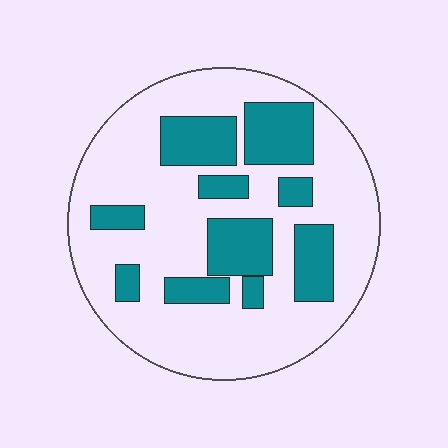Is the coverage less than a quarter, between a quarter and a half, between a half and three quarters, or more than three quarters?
Between a quarter and a half.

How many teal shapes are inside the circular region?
10.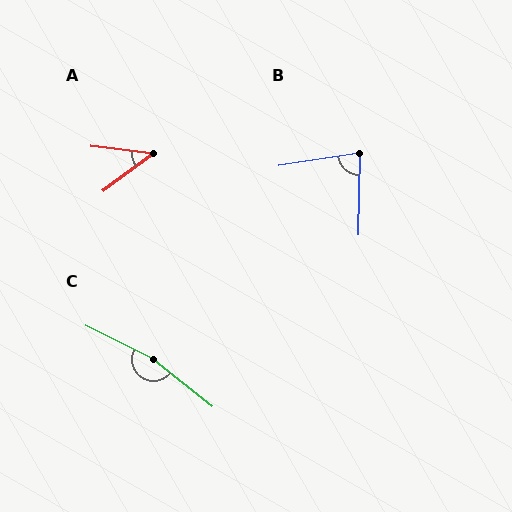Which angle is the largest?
C, at approximately 168 degrees.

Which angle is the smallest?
A, at approximately 43 degrees.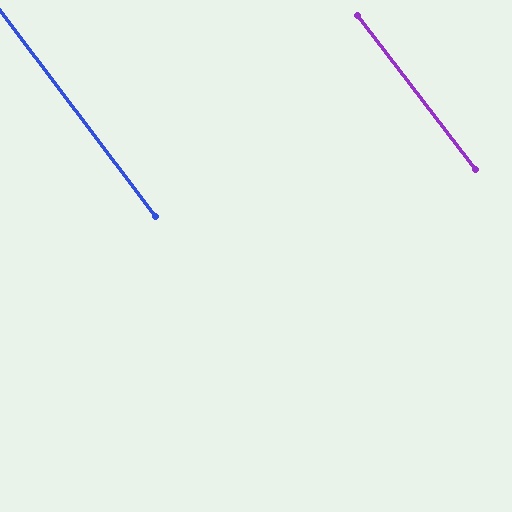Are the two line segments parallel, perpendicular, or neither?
Parallel — their directions differ by only 0.0°.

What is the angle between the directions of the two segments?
Approximately 0 degrees.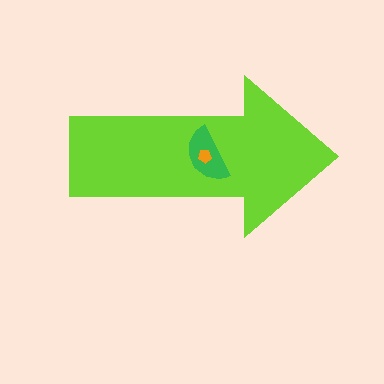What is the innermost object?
The orange pentagon.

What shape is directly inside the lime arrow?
The green semicircle.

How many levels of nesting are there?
3.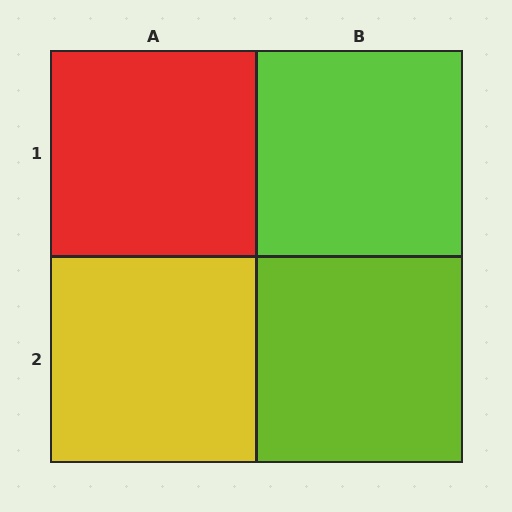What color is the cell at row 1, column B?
Lime.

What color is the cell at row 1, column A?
Red.